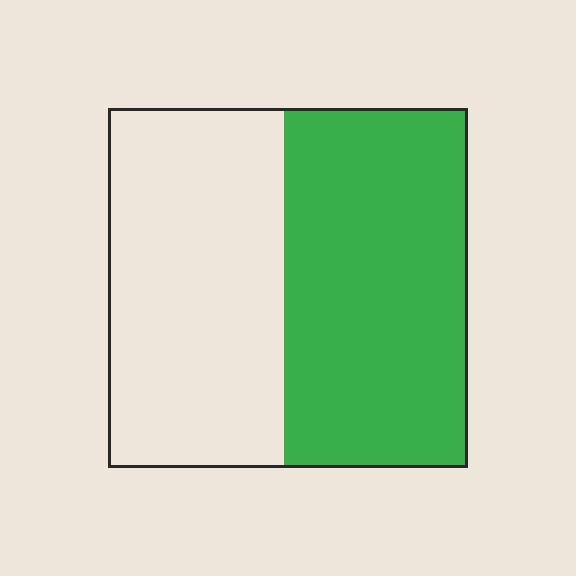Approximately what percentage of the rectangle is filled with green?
Approximately 50%.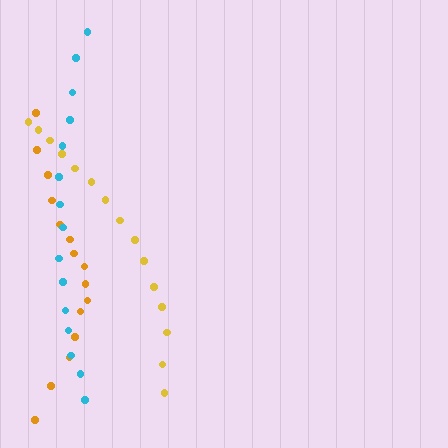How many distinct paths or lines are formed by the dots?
There are 3 distinct paths.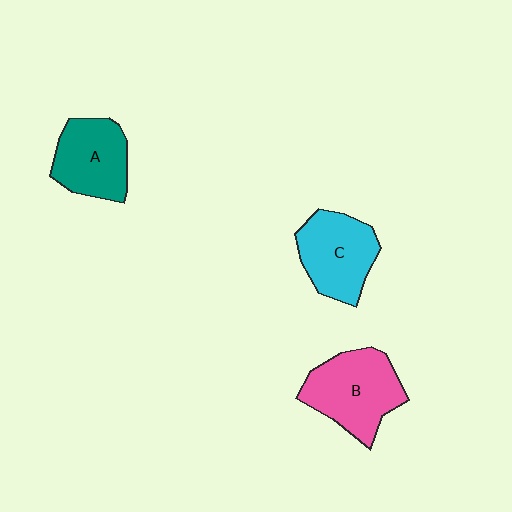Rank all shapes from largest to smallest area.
From largest to smallest: B (pink), C (cyan), A (teal).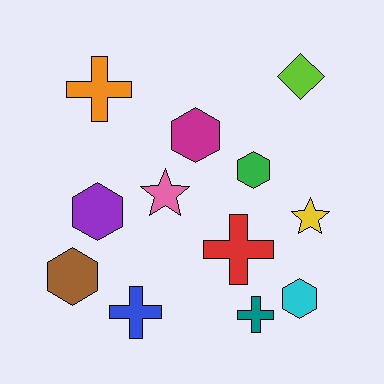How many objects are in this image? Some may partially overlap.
There are 12 objects.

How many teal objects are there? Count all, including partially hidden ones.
There is 1 teal object.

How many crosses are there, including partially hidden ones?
There are 4 crosses.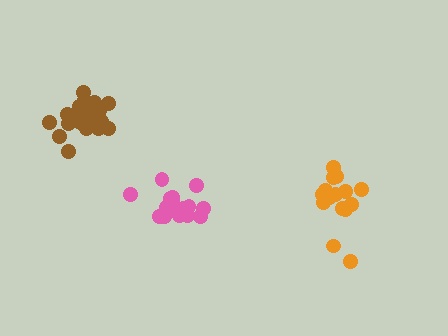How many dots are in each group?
Group 1: 16 dots, Group 2: 15 dots, Group 3: 20 dots (51 total).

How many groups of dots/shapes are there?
There are 3 groups.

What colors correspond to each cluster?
The clusters are colored: pink, orange, brown.